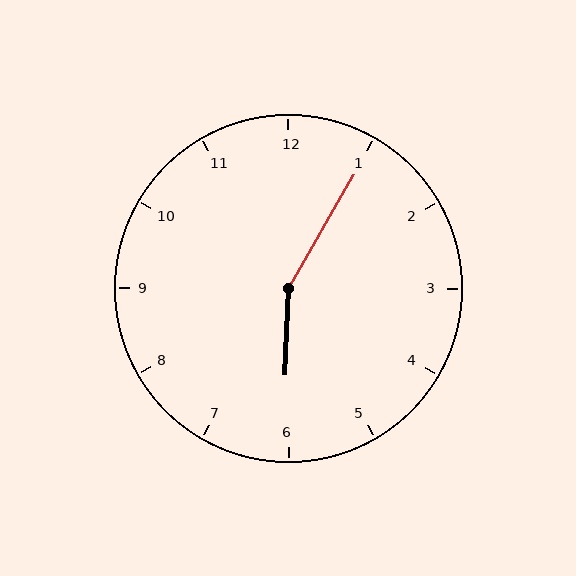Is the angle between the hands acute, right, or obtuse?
It is obtuse.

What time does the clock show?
6:05.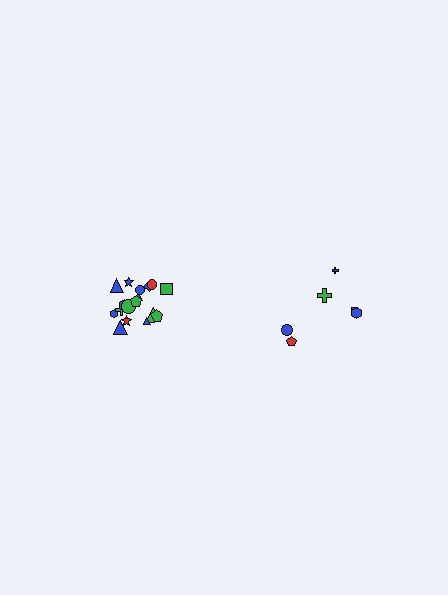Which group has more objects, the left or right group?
The left group.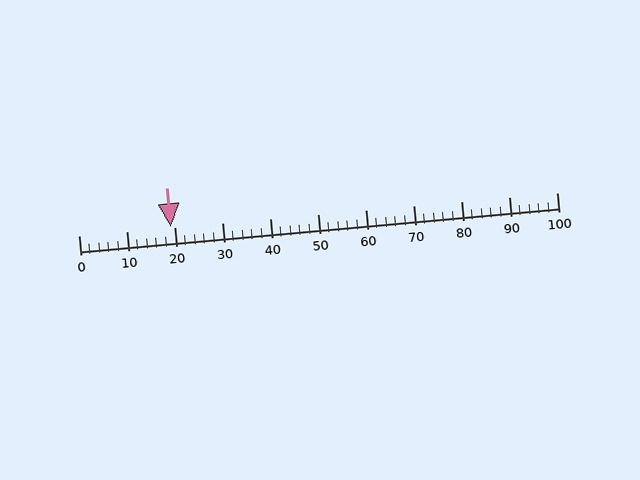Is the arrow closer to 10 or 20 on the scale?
The arrow is closer to 20.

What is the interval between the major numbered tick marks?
The major tick marks are spaced 10 units apart.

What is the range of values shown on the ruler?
The ruler shows values from 0 to 100.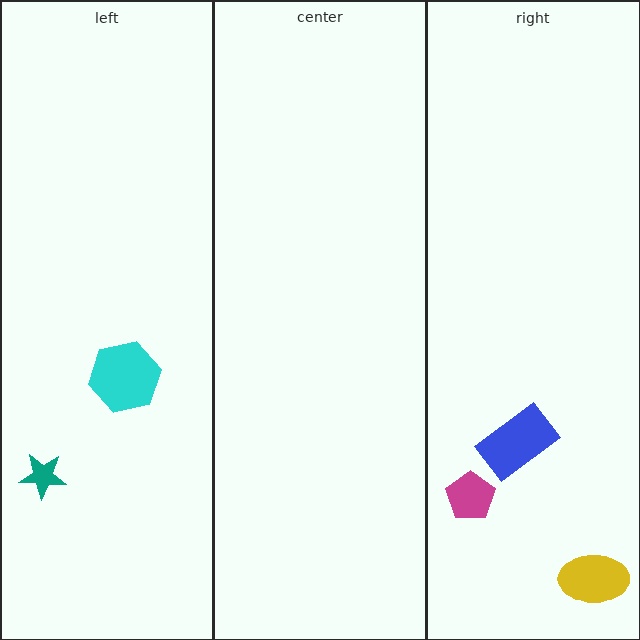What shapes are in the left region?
The cyan hexagon, the teal star.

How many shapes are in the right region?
3.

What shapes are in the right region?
The magenta pentagon, the blue rectangle, the yellow ellipse.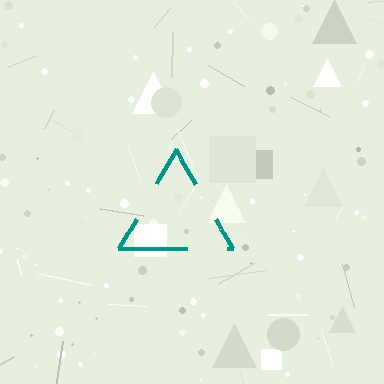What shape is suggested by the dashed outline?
The dashed outline suggests a triangle.